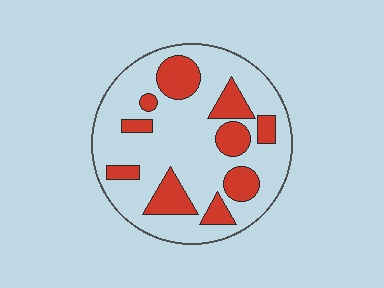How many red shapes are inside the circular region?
10.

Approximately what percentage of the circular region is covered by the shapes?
Approximately 25%.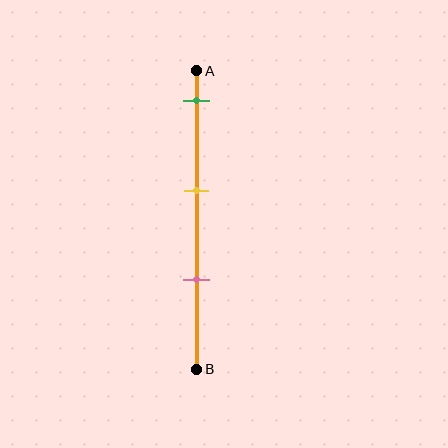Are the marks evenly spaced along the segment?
Yes, the marks are approximately evenly spaced.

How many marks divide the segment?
There are 3 marks dividing the segment.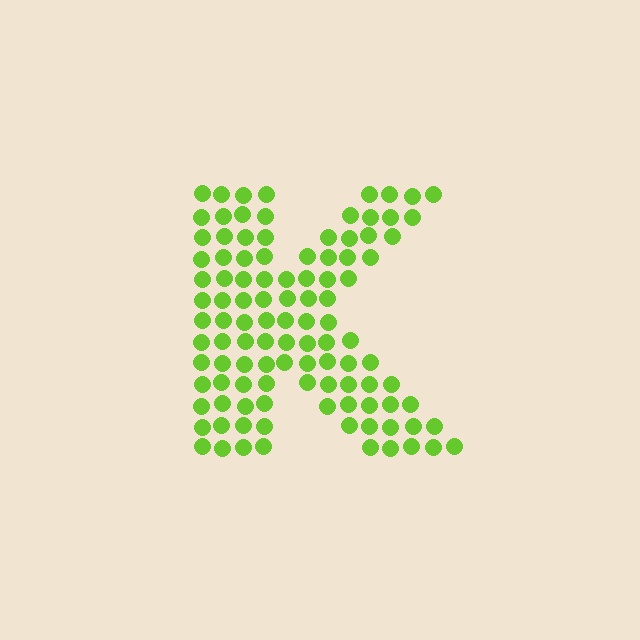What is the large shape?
The large shape is the letter K.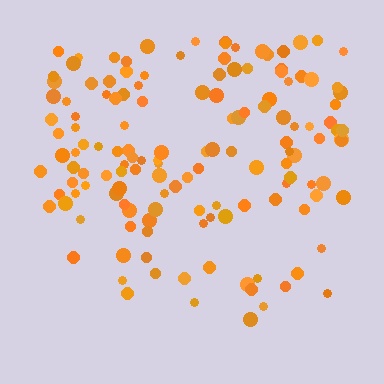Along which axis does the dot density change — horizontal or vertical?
Vertical.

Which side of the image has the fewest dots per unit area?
The bottom.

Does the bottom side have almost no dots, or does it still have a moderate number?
Still a moderate number, just noticeably fewer than the top.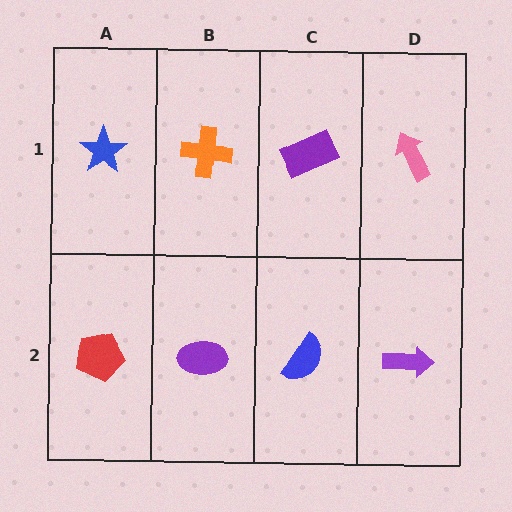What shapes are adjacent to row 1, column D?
A purple arrow (row 2, column D), a purple rectangle (row 1, column C).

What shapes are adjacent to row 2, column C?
A purple rectangle (row 1, column C), a purple ellipse (row 2, column B), a purple arrow (row 2, column D).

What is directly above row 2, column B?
An orange cross.